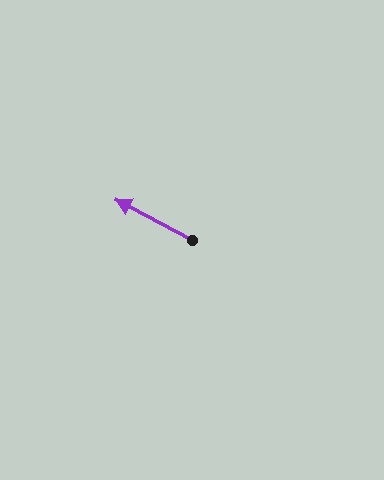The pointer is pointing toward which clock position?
Roughly 10 o'clock.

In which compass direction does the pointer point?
Northwest.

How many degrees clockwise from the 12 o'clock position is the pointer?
Approximately 298 degrees.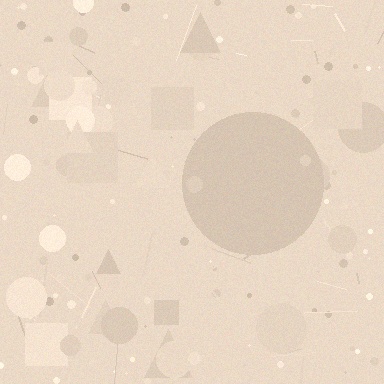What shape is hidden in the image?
A circle is hidden in the image.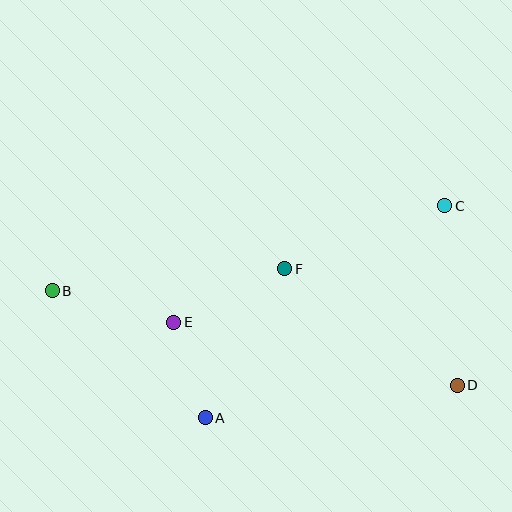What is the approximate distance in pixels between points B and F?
The distance between B and F is approximately 234 pixels.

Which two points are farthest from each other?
Points B and D are farthest from each other.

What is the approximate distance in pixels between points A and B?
The distance between A and B is approximately 199 pixels.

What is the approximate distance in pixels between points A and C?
The distance between A and C is approximately 320 pixels.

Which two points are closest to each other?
Points A and E are closest to each other.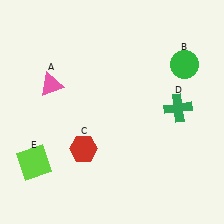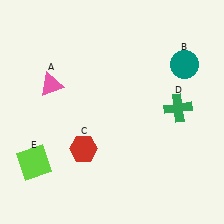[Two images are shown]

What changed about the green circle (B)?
In Image 1, B is green. In Image 2, it changed to teal.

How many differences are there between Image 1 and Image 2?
There is 1 difference between the two images.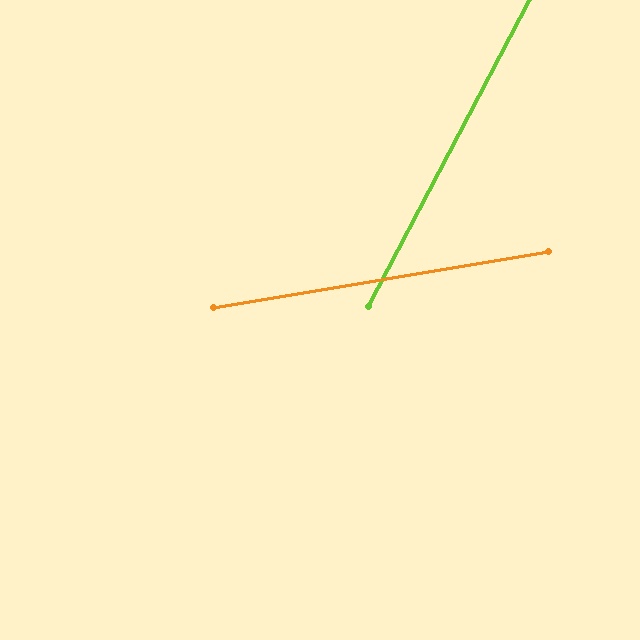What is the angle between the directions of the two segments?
Approximately 53 degrees.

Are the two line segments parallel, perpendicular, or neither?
Neither parallel nor perpendicular — they differ by about 53°.